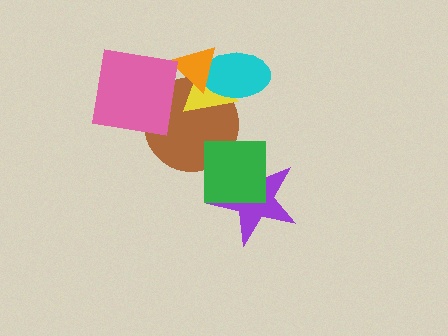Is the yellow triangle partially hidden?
Yes, it is partially covered by another shape.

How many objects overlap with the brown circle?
5 objects overlap with the brown circle.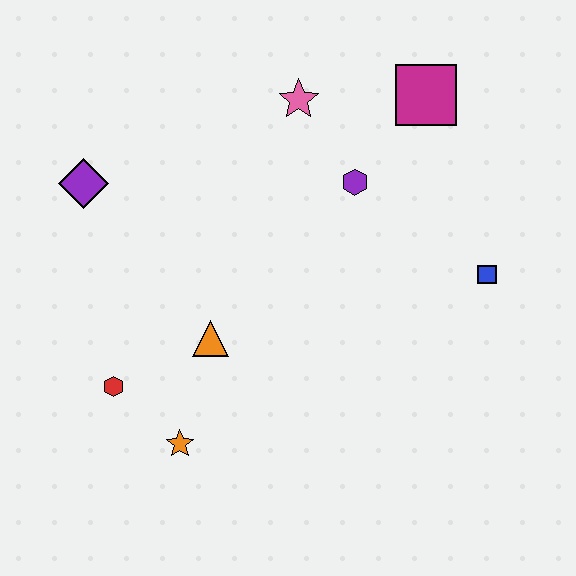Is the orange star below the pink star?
Yes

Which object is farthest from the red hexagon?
The magenta square is farthest from the red hexagon.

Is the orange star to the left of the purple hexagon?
Yes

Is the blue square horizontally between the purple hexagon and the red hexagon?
No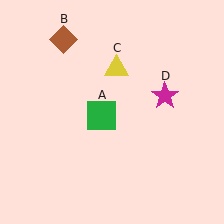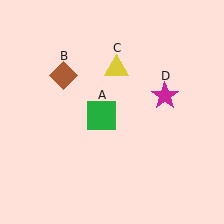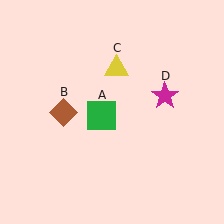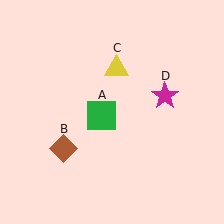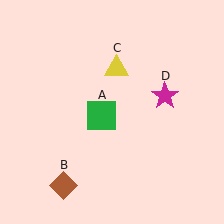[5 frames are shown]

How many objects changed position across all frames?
1 object changed position: brown diamond (object B).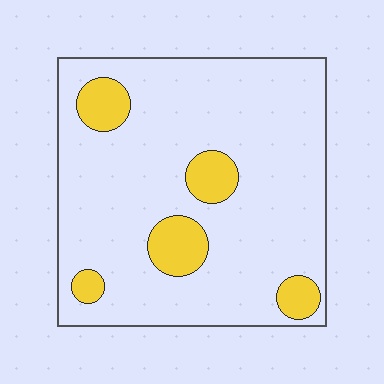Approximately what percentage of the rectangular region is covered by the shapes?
Approximately 15%.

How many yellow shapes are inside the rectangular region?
5.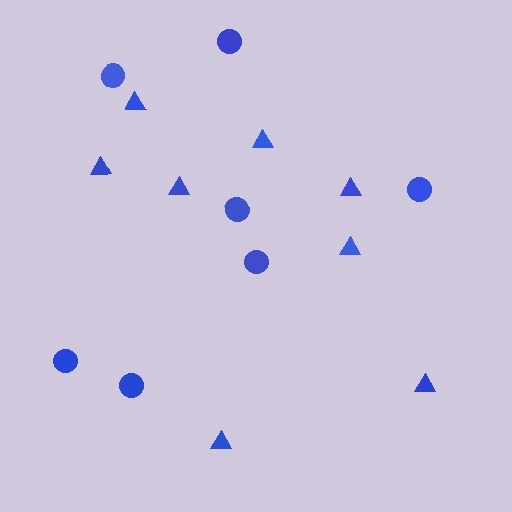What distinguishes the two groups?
There are 2 groups: one group of triangles (8) and one group of circles (7).